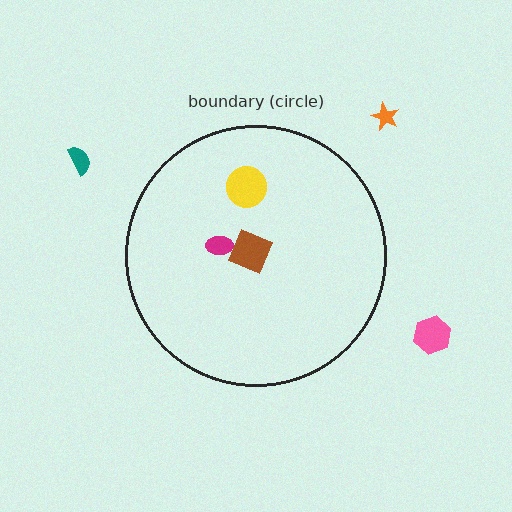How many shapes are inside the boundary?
3 inside, 3 outside.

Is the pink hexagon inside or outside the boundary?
Outside.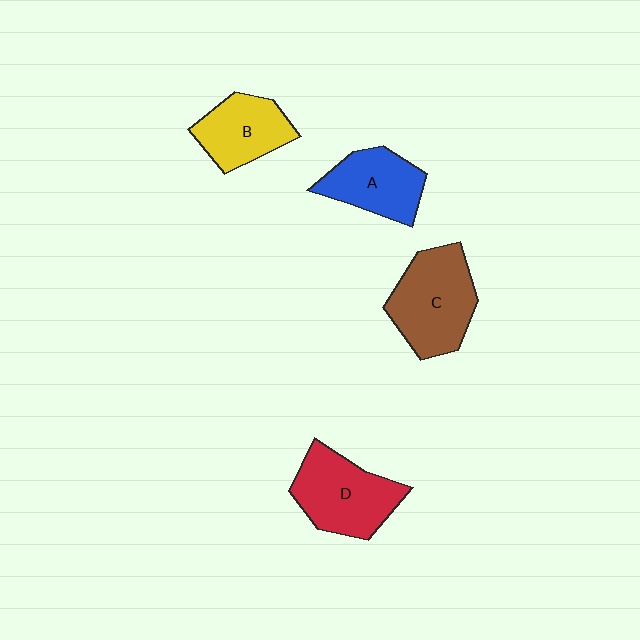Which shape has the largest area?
Shape C (brown).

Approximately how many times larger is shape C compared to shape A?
Approximately 1.3 times.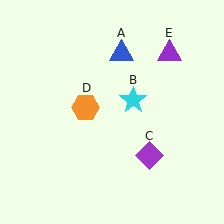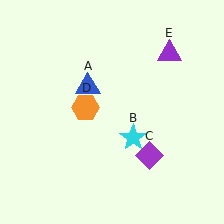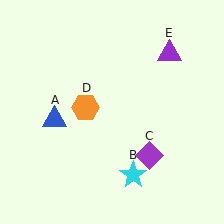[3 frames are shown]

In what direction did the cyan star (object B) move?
The cyan star (object B) moved down.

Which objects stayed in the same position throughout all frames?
Purple diamond (object C) and orange hexagon (object D) and purple triangle (object E) remained stationary.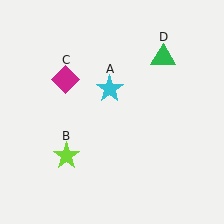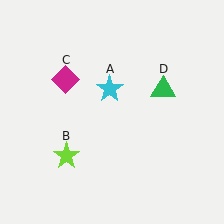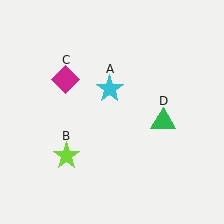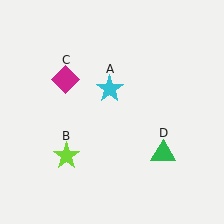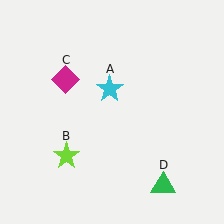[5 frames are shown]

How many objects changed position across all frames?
1 object changed position: green triangle (object D).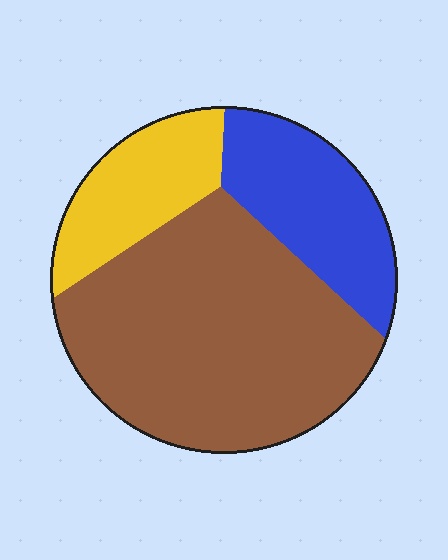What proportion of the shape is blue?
Blue takes up about one quarter (1/4) of the shape.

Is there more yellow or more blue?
Blue.